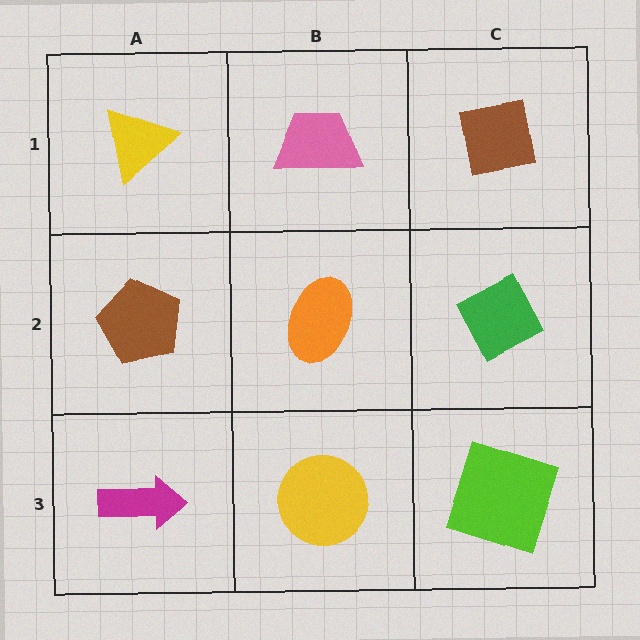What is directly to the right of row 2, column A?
An orange ellipse.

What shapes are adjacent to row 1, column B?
An orange ellipse (row 2, column B), a yellow triangle (row 1, column A), a brown square (row 1, column C).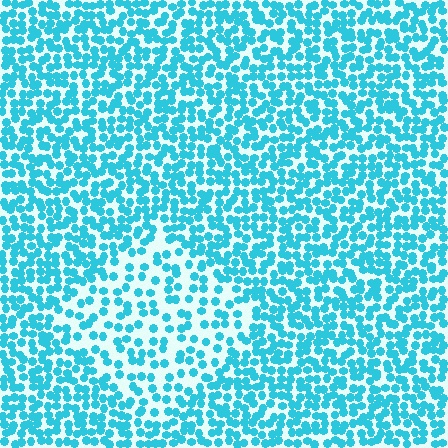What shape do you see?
I see a diamond.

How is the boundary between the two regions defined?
The boundary is defined by a change in element density (approximately 1.9x ratio). All elements are the same color, size, and shape.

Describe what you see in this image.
The image contains small cyan elements arranged at two different densities. A diamond-shaped region is visible where the elements are less densely packed than the surrounding area.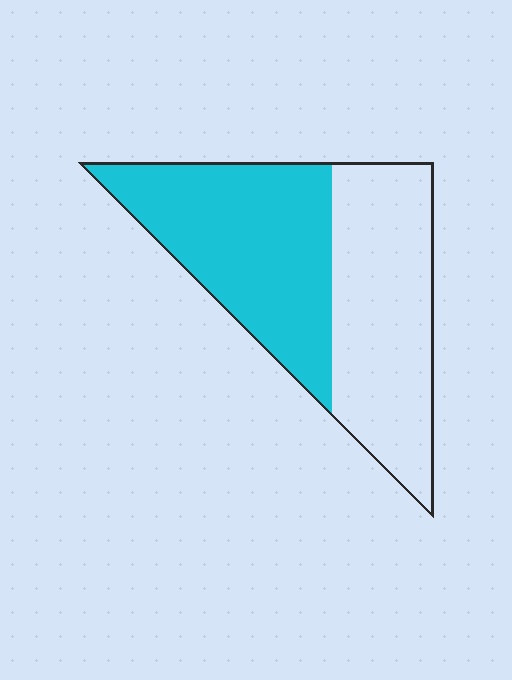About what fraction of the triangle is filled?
About one half (1/2).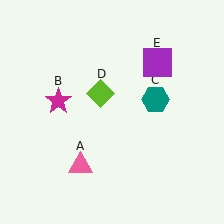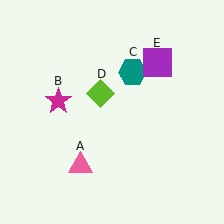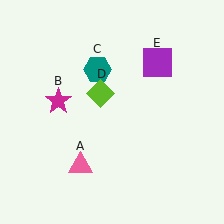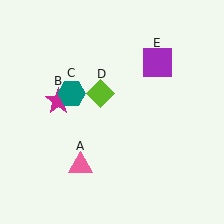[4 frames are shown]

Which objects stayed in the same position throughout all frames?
Pink triangle (object A) and magenta star (object B) and lime diamond (object D) and purple square (object E) remained stationary.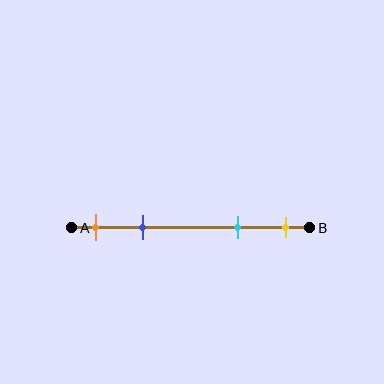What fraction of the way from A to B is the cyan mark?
The cyan mark is approximately 70% (0.7) of the way from A to B.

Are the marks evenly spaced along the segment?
No, the marks are not evenly spaced.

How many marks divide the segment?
There are 4 marks dividing the segment.